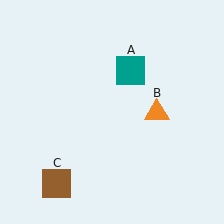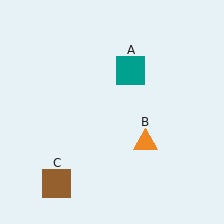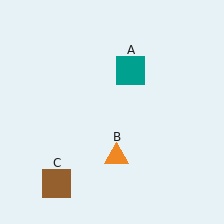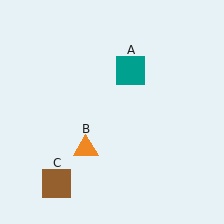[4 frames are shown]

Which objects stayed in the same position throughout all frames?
Teal square (object A) and brown square (object C) remained stationary.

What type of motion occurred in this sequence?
The orange triangle (object B) rotated clockwise around the center of the scene.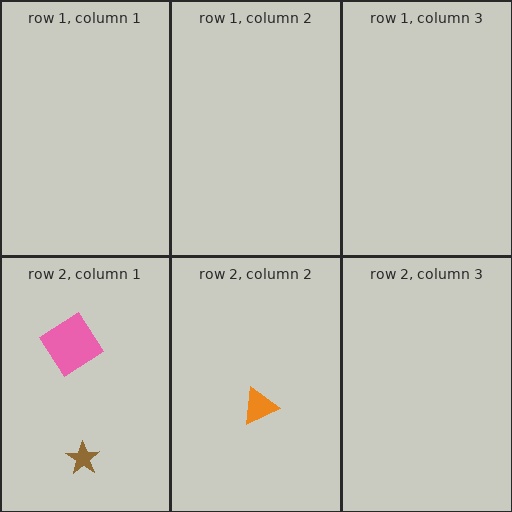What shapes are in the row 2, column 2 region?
The orange triangle.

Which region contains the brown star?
The row 2, column 1 region.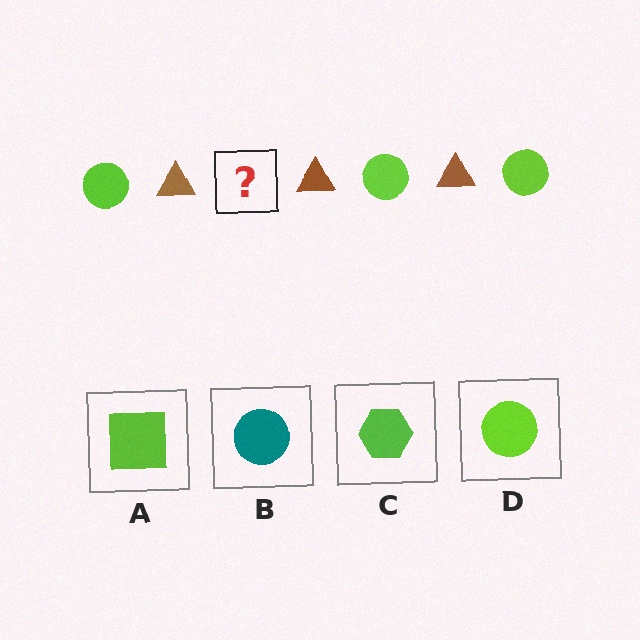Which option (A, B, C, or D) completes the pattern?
D.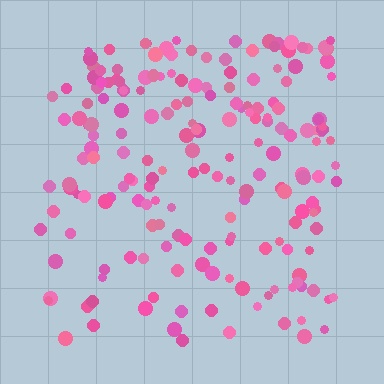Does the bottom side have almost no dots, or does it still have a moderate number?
Still a moderate number, just noticeably fewer than the top.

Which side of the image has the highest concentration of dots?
The top.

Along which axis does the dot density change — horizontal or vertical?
Vertical.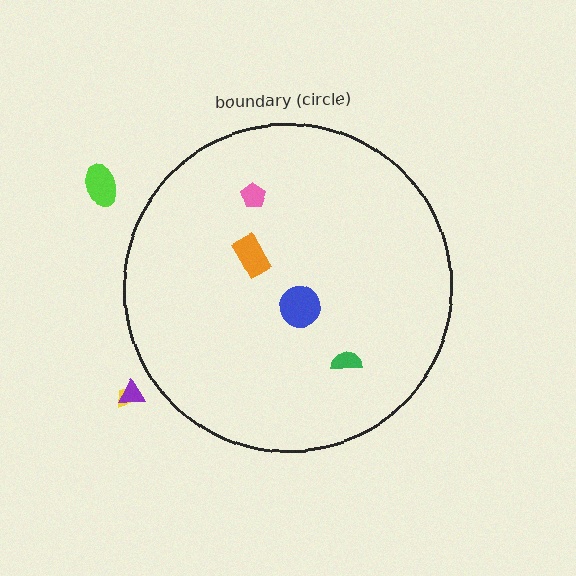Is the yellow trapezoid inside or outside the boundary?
Outside.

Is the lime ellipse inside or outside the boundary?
Outside.